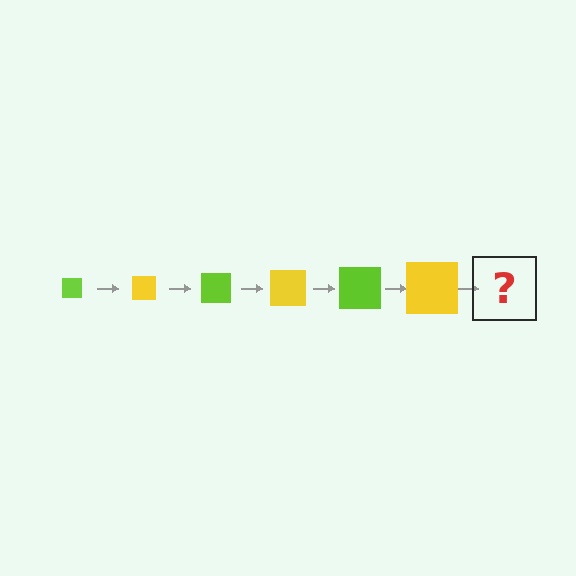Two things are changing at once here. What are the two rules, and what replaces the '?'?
The two rules are that the square grows larger each step and the color cycles through lime and yellow. The '?' should be a lime square, larger than the previous one.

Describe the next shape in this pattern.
It should be a lime square, larger than the previous one.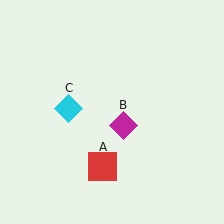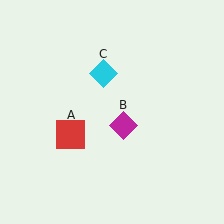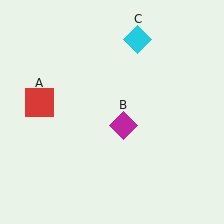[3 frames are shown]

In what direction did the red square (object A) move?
The red square (object A) moved up and to the left.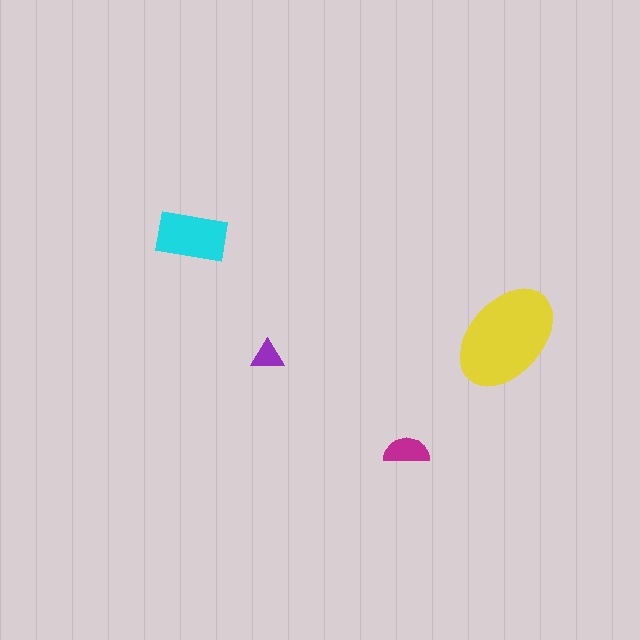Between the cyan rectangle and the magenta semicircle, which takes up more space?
The cyan rectangle.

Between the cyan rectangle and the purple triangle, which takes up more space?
The cyan rectangle.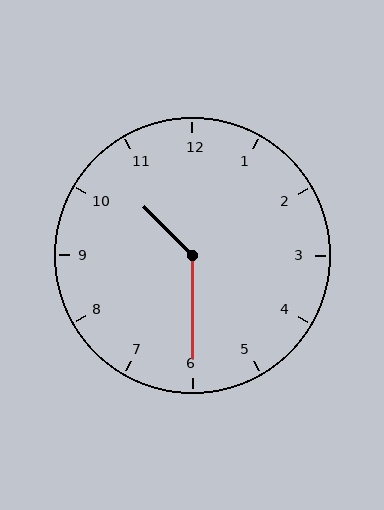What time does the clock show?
10:30.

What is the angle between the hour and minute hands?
Approximately 135 degrees.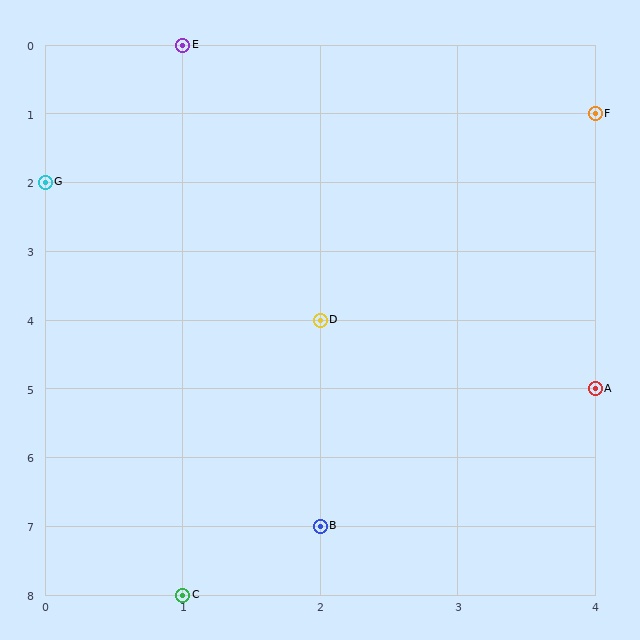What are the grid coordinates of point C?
Point C is at grid coordinates (1, 8).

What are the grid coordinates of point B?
Point B is at grid coordinates (2, 7).